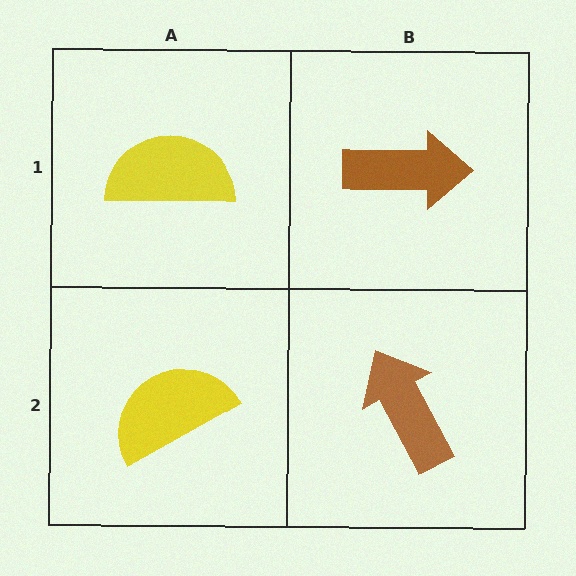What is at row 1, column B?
A brown arrow.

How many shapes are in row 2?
2 shapes.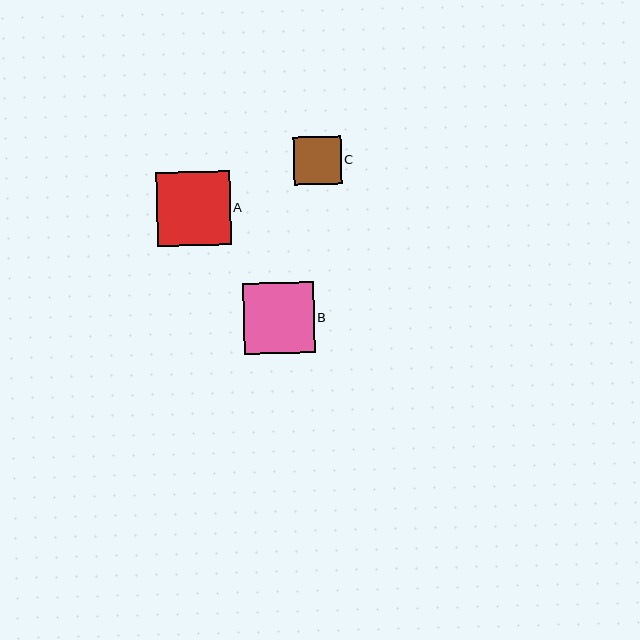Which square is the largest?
Square A is the largest with a size of approximately 74 pixels.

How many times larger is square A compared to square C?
Square A is approximately 1.5 times the size of square C.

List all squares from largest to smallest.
From largest to smallest: A, B, C.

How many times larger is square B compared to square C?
Square B is approximately 1.5 times the size of square C.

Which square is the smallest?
Square C is the smallest with a size of approximately 48 pixels.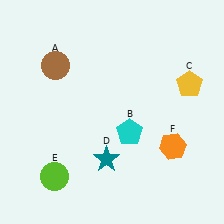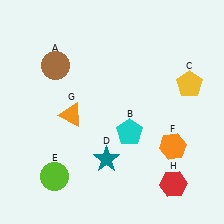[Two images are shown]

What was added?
An orange triangle (G), a red hexagon (H) were added in Image 2.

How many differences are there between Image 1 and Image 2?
There are 2 differences between the two images.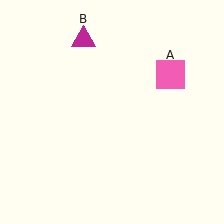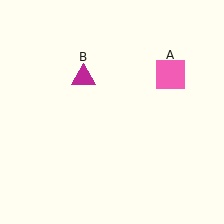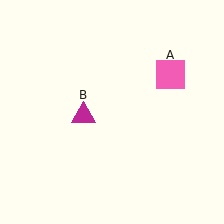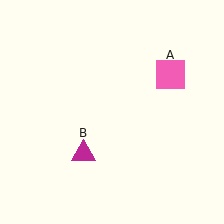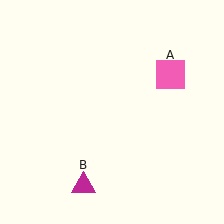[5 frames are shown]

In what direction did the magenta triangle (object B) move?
The magenta triangle (object B) moved down.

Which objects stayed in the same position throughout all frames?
Pink square (object A) remained stationary.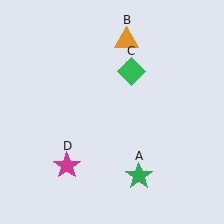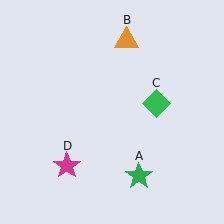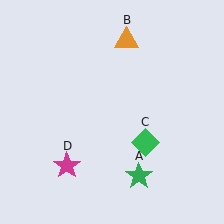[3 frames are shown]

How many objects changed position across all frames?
1 object changed position: green diamond (object C).